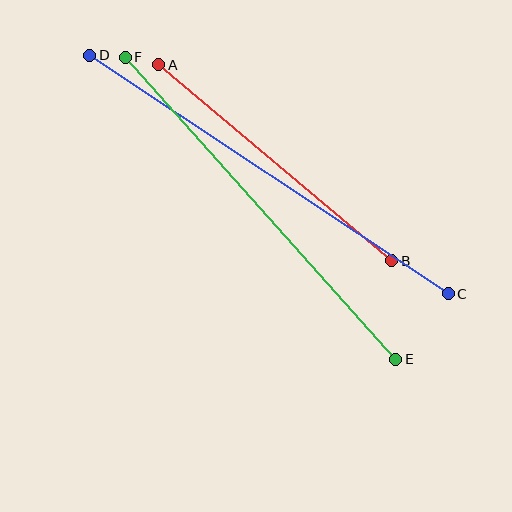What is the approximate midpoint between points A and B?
The midpoint is at approximately (275, 163) pixels.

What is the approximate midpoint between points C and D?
The midpoint is at approximately (269, 175) pixels.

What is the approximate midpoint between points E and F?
The midpoint is at approximately (261, 208) pixels.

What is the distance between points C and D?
The distance is approximately 430 pixels.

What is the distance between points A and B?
The distance is approximately 305 pixels.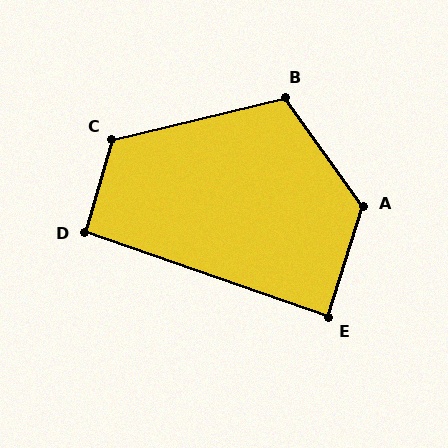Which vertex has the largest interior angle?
A, at approximately 127 degrees.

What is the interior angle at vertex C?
Approximately 120 degrees (obtuse).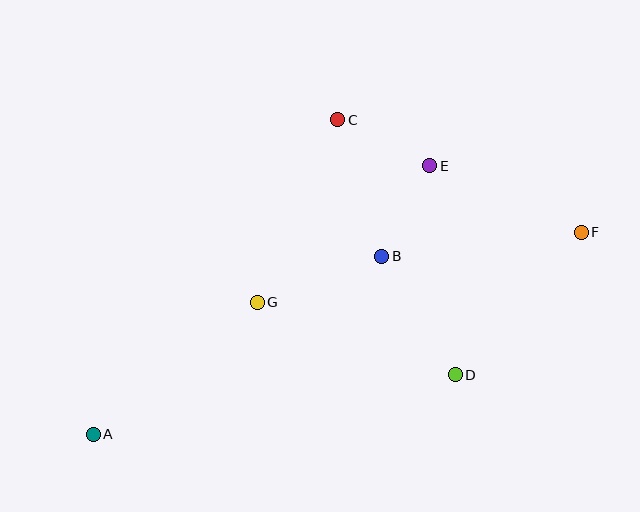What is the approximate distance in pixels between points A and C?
The distance between A and C is approximately 398 pixels.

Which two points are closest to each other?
Points B and E are closest to each other.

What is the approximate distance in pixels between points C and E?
The distance between C and E is approximately 103 pixels.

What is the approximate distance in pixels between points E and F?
The distance between E and F is approximately 165 pixels.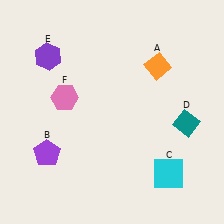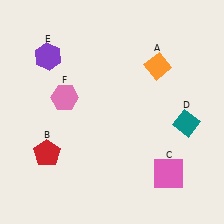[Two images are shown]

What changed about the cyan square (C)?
In Image 1, C is cyan. In Image 2, it changed to pink.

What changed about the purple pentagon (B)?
In Image 1, B is purple. In Image 2, it changed to red.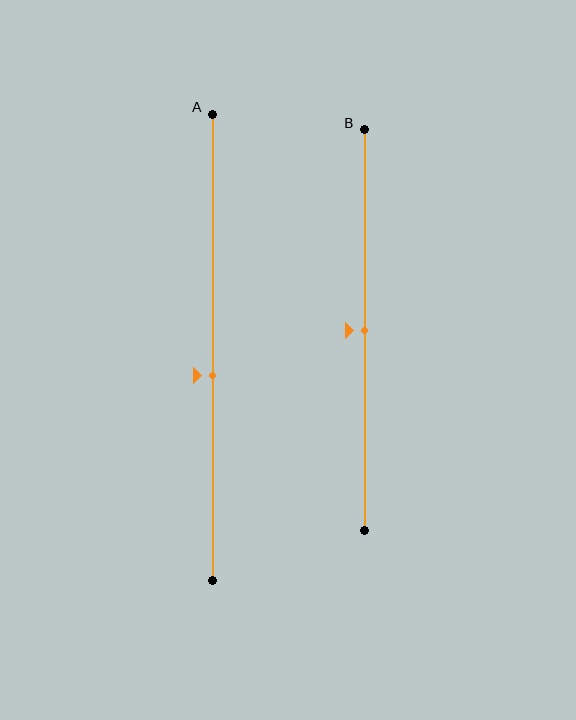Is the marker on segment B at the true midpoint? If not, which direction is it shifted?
Yes, the marker on segment B is at the true midpoint.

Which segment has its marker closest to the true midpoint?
Segment B has its marker closest to the true midpoint.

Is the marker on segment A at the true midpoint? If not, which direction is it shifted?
No, the marker on segment A is shifted downward by about 6% of the segment length.